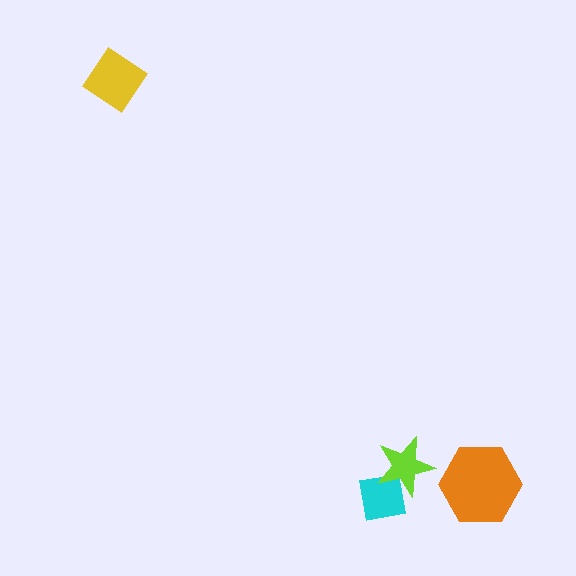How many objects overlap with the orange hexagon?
0 objects overlap with the orange hexagon.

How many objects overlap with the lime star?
1 object overlaps with the lime star.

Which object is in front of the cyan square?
The lime star is in front of the cyan square.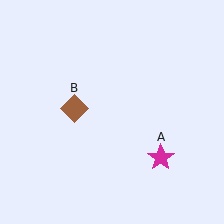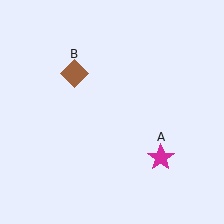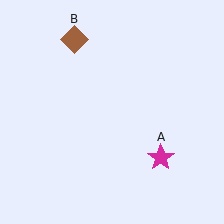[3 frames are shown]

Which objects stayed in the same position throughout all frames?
Magenta star (object A) remained stationary.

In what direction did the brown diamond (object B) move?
The brown diamond (object B) moved up.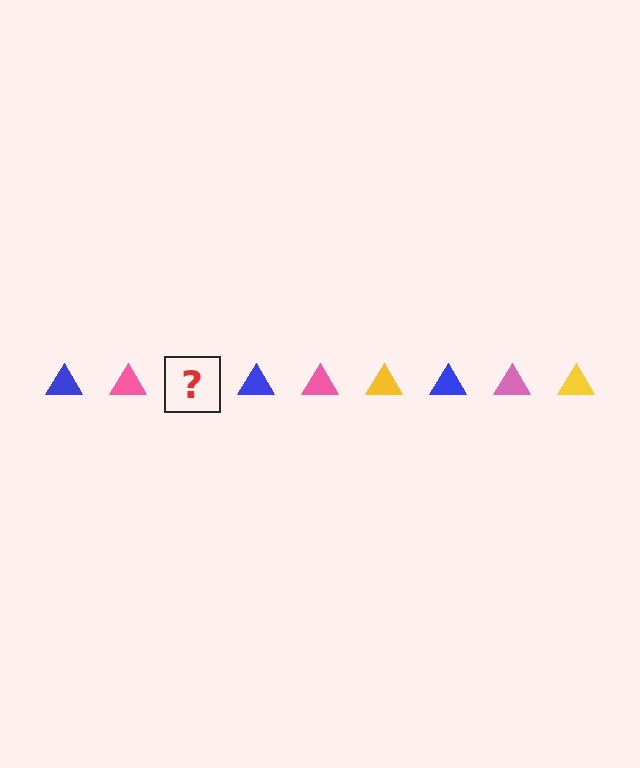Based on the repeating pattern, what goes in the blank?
The blank should be a yellow triangle.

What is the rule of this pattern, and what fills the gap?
The rule is that the pattern cycles through blue, pink, yellow triangles. The gap should be filled with a yellow triangle.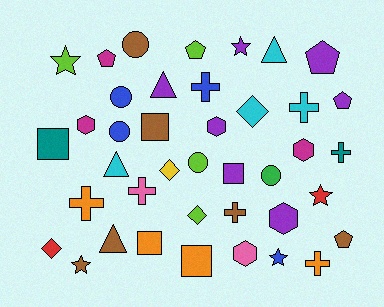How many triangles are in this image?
There are 4 triangles.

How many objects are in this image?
There are 40 objects.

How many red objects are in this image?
There are 2 red objects.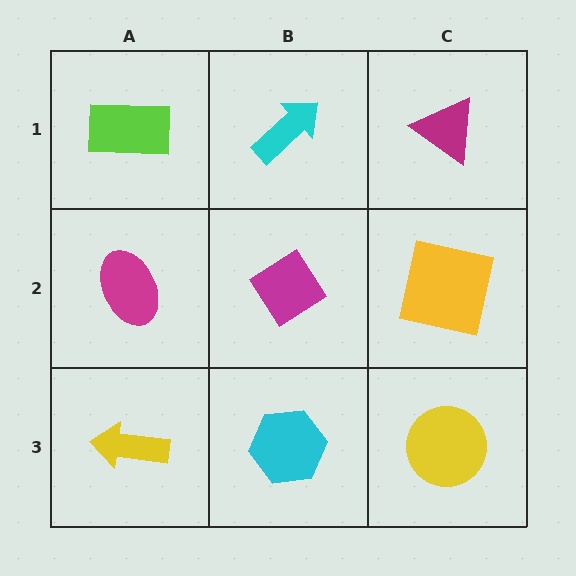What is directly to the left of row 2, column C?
A magenta diamond.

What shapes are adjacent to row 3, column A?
A magenta ellipse (row 2, column A), a cyan hexagon (row 3, column B).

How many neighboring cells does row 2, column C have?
3.